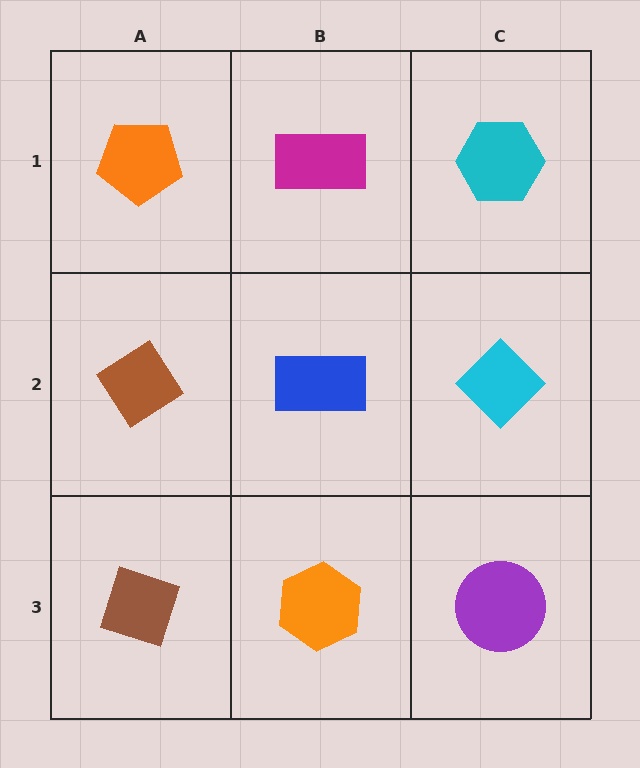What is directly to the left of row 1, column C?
A magenta rectangle.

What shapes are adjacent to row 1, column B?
A blue rectangle (row 2, column B), an orange pentagon (row 1, column A), a cyan hexagon (row 1, column C).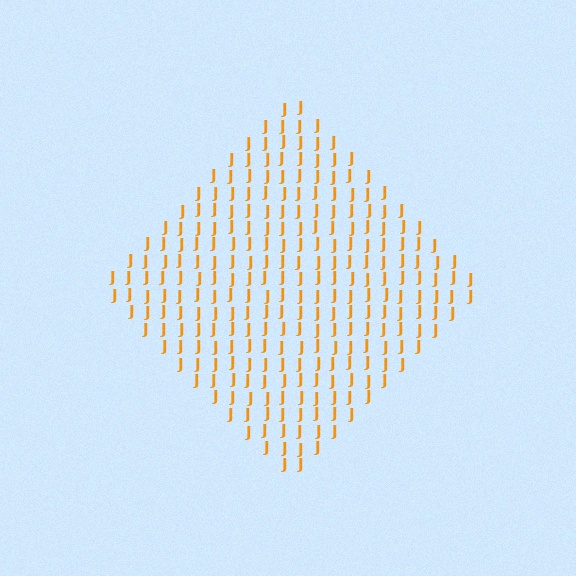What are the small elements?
The small elements are letter J's.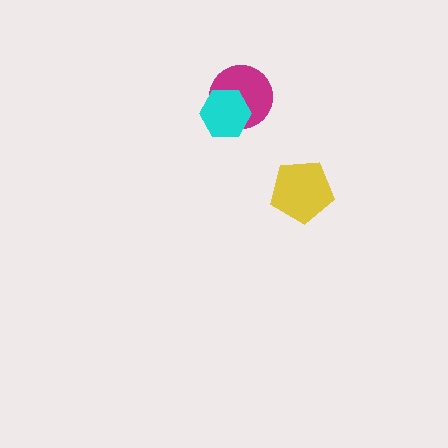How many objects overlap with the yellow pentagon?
0 objects overlap with the yellow pentagon.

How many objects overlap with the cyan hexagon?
1 object overlaps with the cyan hexagon.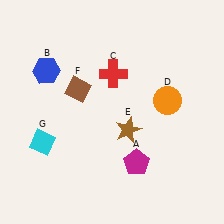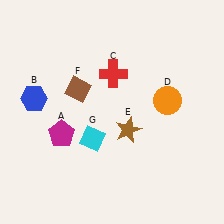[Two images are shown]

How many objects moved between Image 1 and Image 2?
3 objects moved between the two images.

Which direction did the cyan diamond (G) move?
The cyan diamond (G) moved right.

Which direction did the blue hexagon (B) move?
The blue hexagon (B) moved down.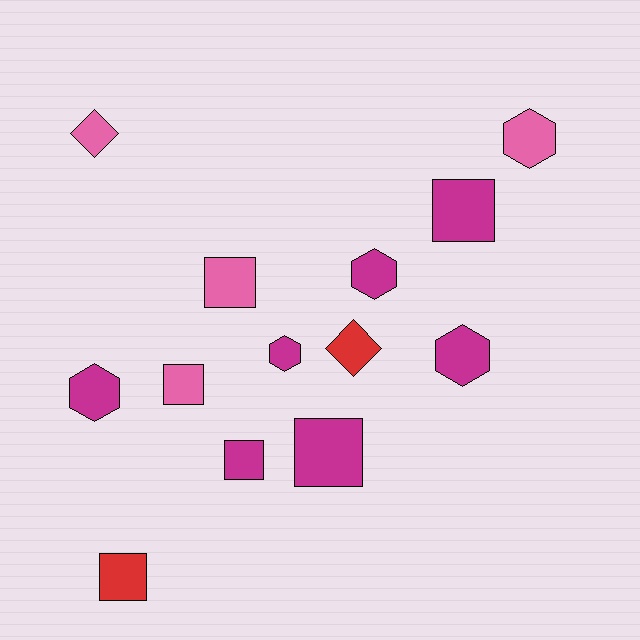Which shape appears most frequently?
Square, with 6 objects.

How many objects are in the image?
There are 13 objects.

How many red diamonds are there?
There is 1 red diamond.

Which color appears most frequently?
Magenta, with 7 objects.